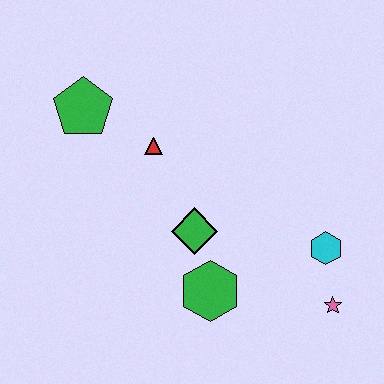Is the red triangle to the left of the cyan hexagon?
Yes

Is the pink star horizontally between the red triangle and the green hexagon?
No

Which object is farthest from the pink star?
The green pentagon is farthest from the pink star.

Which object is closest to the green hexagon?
The green diamond is closest to the green hexagon.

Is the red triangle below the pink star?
No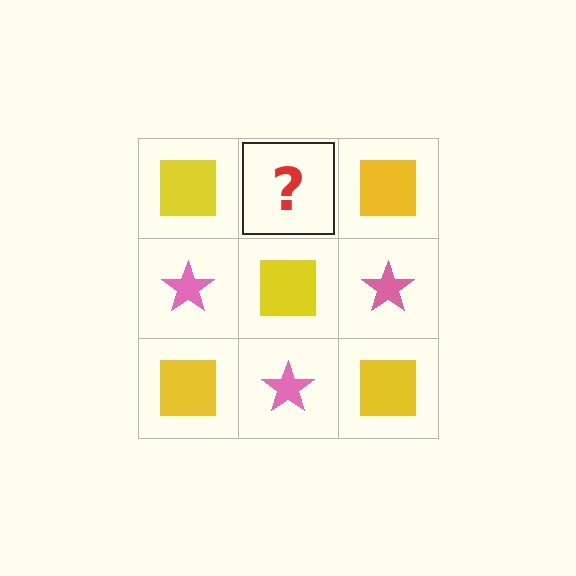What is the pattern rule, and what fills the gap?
The rule is that it alternates yellow square and pink star in a checkerboard pattern. The gap should be filled with a pink star.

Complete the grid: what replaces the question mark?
The question mark should be replaced with a pink star.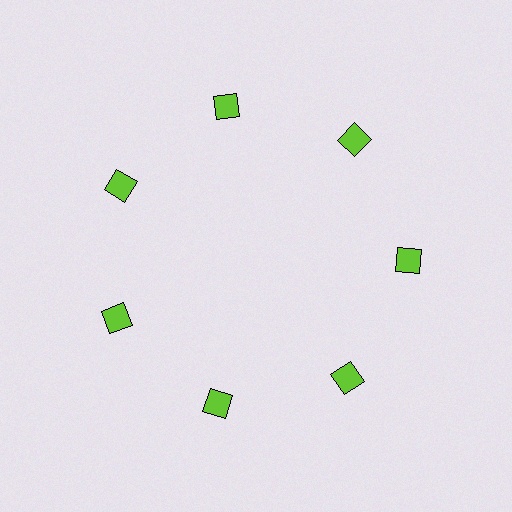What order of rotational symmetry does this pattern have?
This pattern has 7-fold rotational symmetry.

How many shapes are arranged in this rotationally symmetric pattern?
There are 7 shapes, arranged in 7 groups of 1.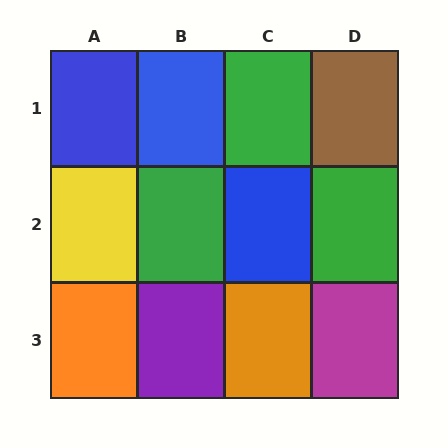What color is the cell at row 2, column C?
Blue.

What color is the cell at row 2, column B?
Green.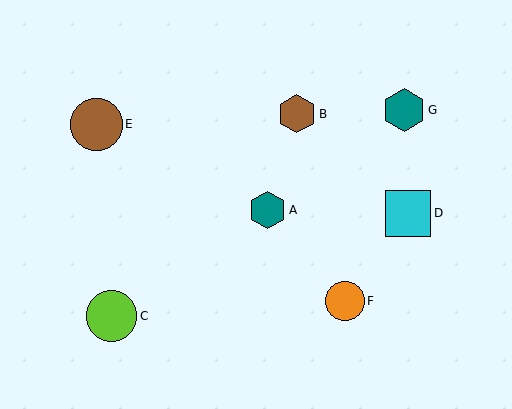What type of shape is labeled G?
Shape G is a teal hexagon.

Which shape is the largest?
The brown circle (labeled E) is the largest.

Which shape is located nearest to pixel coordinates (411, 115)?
The teal hexagon (labeled G) at (404, 110) is nearest to that location.